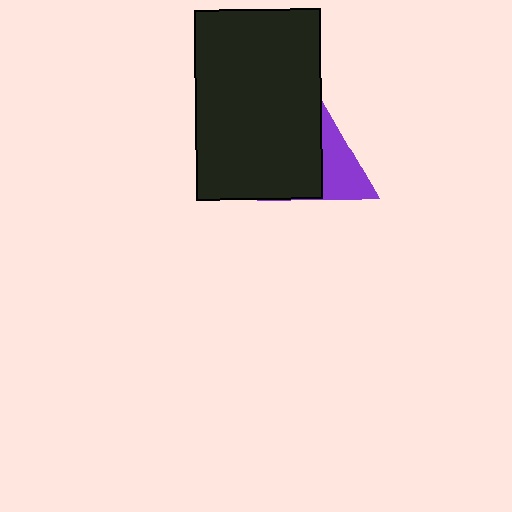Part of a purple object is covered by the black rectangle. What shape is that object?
It is a triangle.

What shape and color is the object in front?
The object in front is a black rectangle.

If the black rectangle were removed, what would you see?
You would see the complete purple triangle.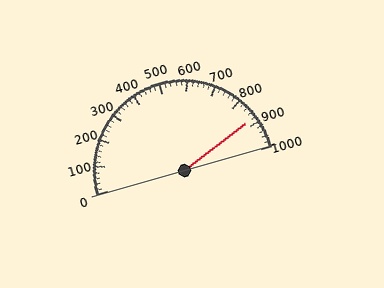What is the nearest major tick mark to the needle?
The nearest major tick mark is 900.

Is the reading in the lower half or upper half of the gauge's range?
The reading is in the upper half of the range (0 to 1000).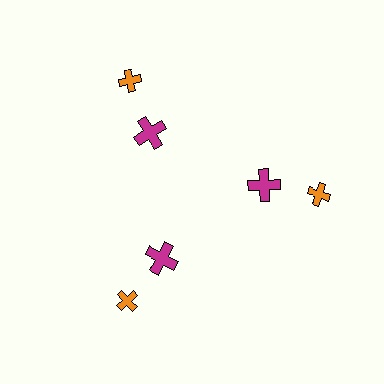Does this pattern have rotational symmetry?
Yes, this pattern has 3-fold rotational symmetry. It looks the same after rotating 120 degrees around the center.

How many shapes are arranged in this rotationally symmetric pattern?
There are 6 shapes, arranged in 3 groups of 2.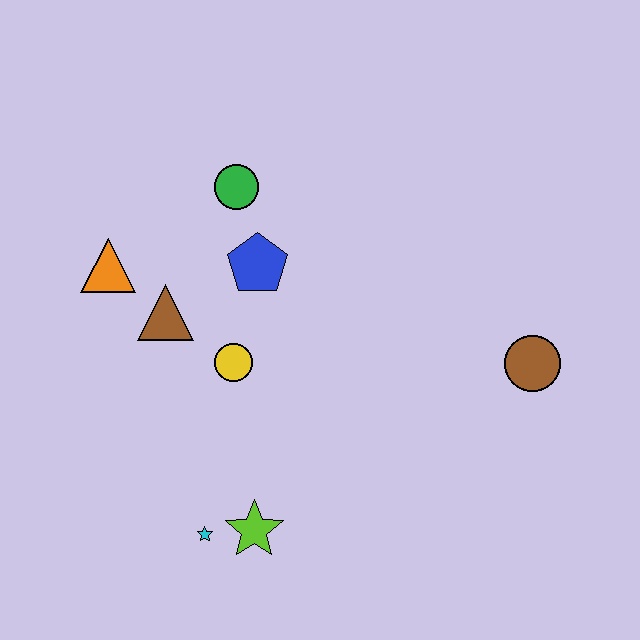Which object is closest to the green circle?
The blue pentagon is closest to the green circle.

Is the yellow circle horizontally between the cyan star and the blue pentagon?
Yes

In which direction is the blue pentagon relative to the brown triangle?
The blue pentagon is to the right of the brown triangle.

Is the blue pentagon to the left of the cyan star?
No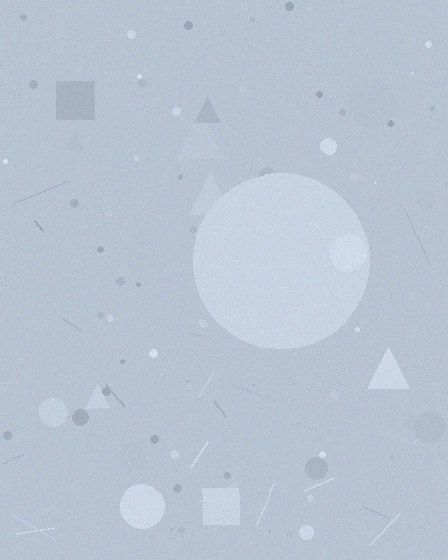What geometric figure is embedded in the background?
A circle is embedded in the background.